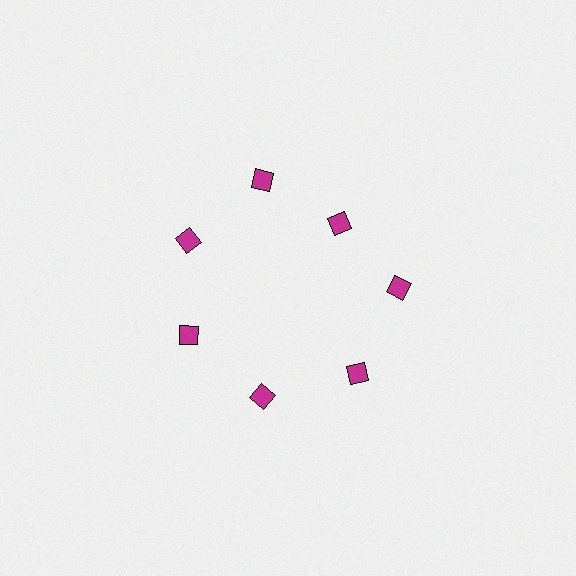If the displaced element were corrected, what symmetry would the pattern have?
It would have 7-fold rotational symmetry — the pattern would map onto itself every 51 degrees.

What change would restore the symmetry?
The symmetry would be restored by moving it outward, back onto the ring so that all 7 diamonds sit at equal angles and equal distance from the center.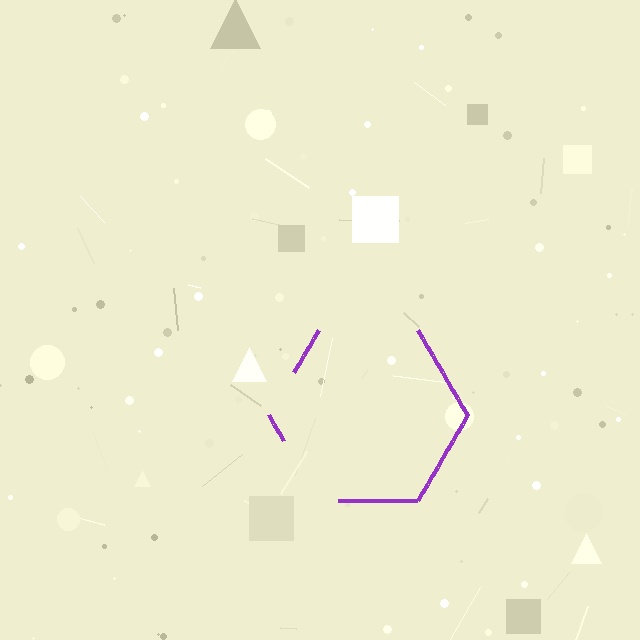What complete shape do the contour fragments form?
The contour fragments form a hexagon.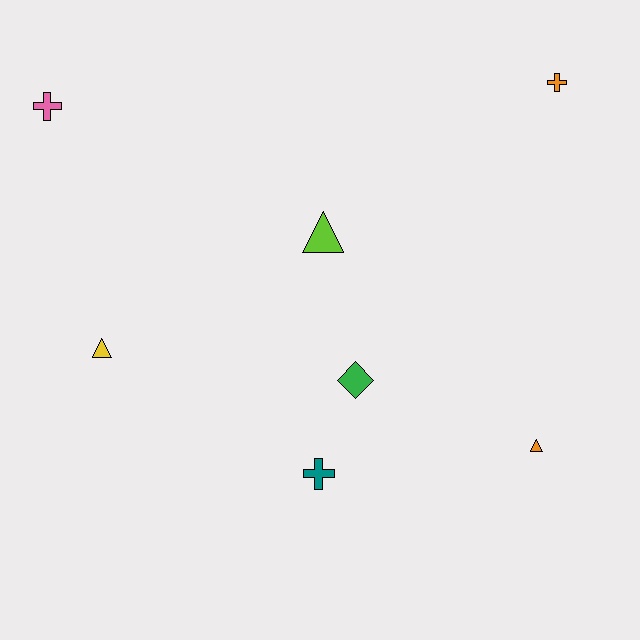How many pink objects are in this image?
There is 1 pink object.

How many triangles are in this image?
There are 3 triangles.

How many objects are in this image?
There are 7 objects.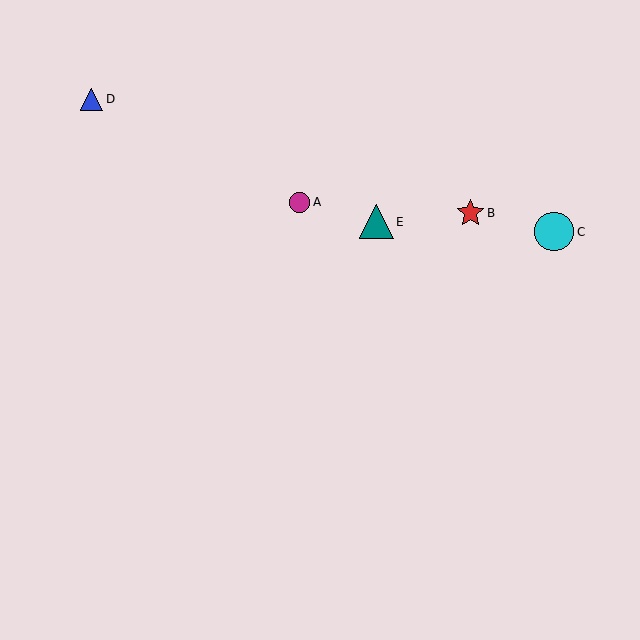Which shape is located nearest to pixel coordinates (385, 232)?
The teal triangle (labeled E) at (376, 222) is nearest to that location.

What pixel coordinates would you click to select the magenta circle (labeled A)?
Click at (300, 202) to select the magenta circle A.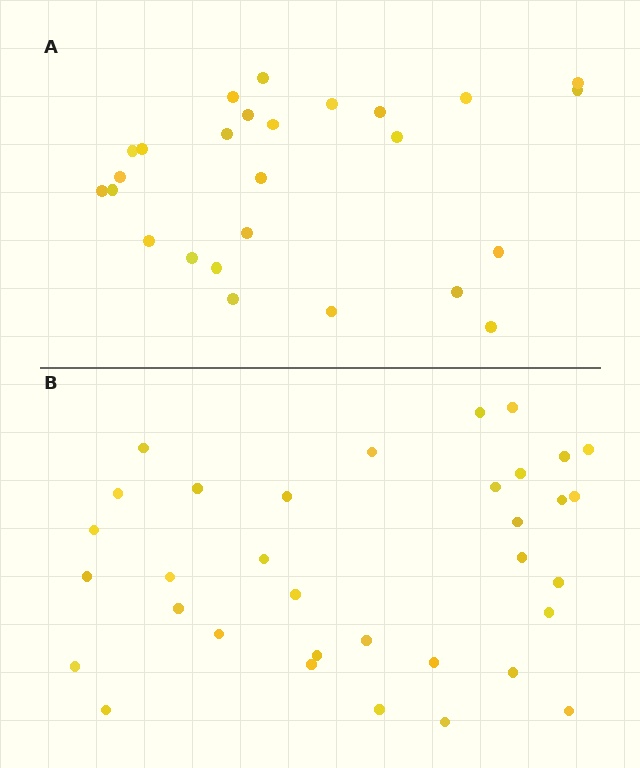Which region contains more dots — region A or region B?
Region B (the bottom region) has more dots.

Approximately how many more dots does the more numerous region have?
Region B has roughly 8 or so more dots than region A.